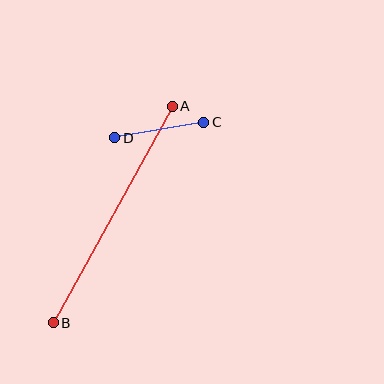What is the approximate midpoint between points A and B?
The midpoint is at approximately (113, 214) pixels.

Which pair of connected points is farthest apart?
Points A and B are farthest apart.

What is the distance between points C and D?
The distance is approximately 90 pixels.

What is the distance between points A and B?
The distance is approximately 247 pixels.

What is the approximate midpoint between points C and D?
The midpoint is at approximately (159, 130) pixels.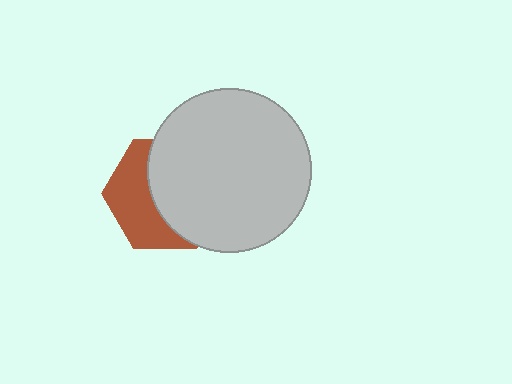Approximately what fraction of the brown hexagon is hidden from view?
Roughly 56% of the brown hexagon is hidden behind the light gray circle.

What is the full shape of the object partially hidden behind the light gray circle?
The partially hidden object is a brown hexagon.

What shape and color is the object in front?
The object in front is a light gray circle.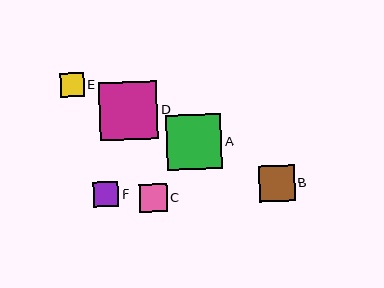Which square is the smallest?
Square E is the smallest with a size of approximately 24 pixels.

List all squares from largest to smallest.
From largest to smallest: D, A, B, C, F, E.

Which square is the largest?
Square D is the largest with a size of approximately 58 pixels.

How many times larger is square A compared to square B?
Square A is approximately 1.5 times the size of square B.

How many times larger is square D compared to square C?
Square D is approximately 2.1 times the size of square C.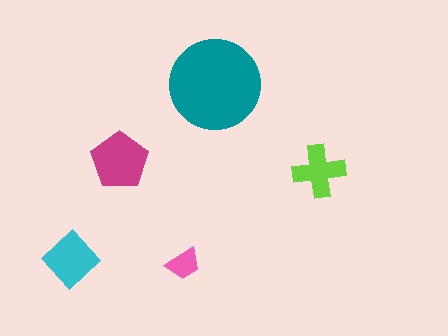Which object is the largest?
The teal circle.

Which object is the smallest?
The pink trapezoid.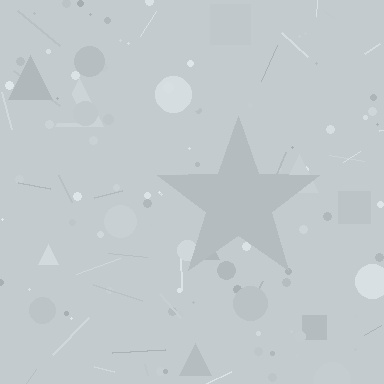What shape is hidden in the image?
A star is hidden in the image.